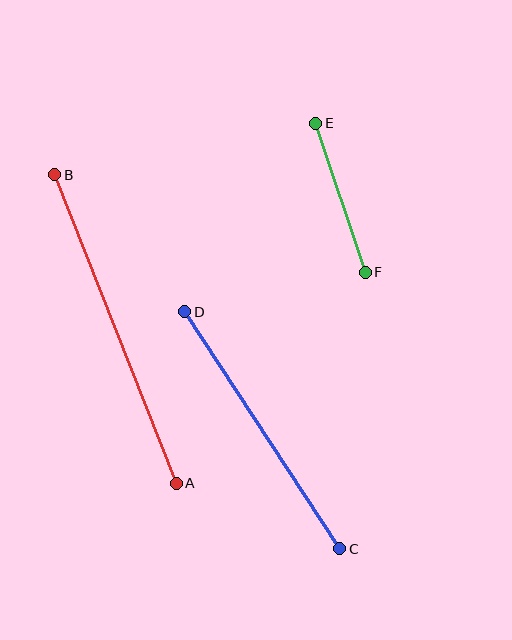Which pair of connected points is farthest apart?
Points A and B are farthest apart.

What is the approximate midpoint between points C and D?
The midpoint is at approximately (262, 430) pixels.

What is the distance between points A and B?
The distance is approximately 332 pixels.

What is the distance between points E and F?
The distance is approximately 157 pixels.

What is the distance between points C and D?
The distance is approximately 283 pixels.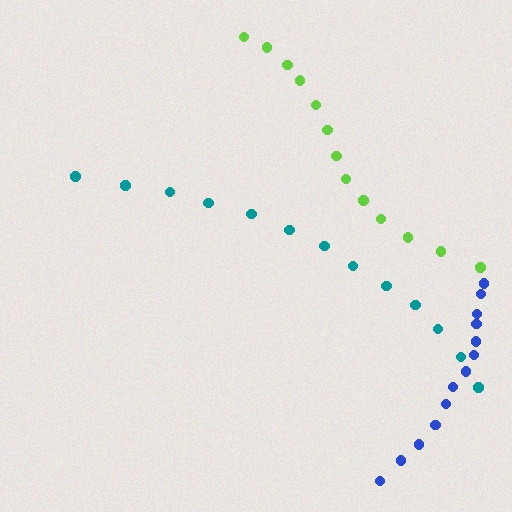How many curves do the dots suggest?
There are 3 distinct paths.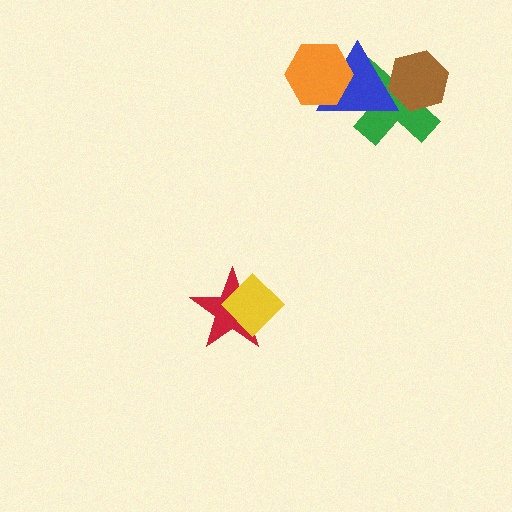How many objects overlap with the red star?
1 object overlaps with the red star.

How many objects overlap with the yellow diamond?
1 object overlaps with the yellow diamond.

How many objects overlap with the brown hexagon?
2 objects overlap with the brown hexagon.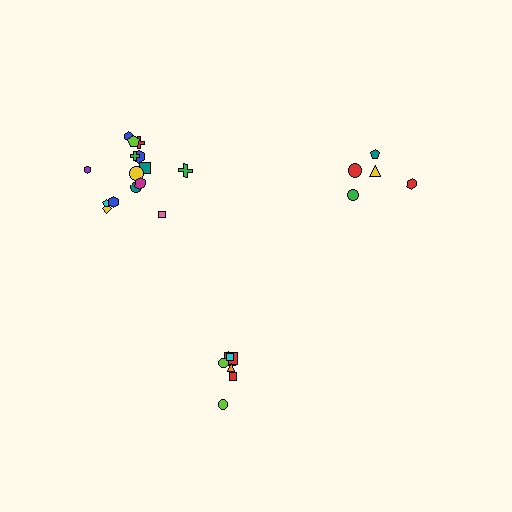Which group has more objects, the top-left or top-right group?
The top-left group.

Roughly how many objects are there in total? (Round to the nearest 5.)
Roughly 25 objects in total.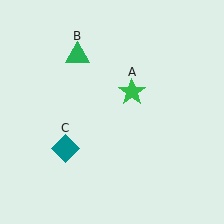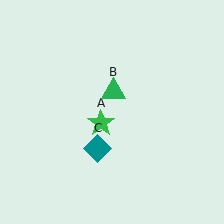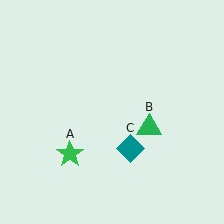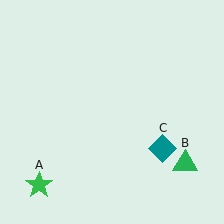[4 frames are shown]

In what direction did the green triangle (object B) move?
The green triangle (object B) moved down and to the right.